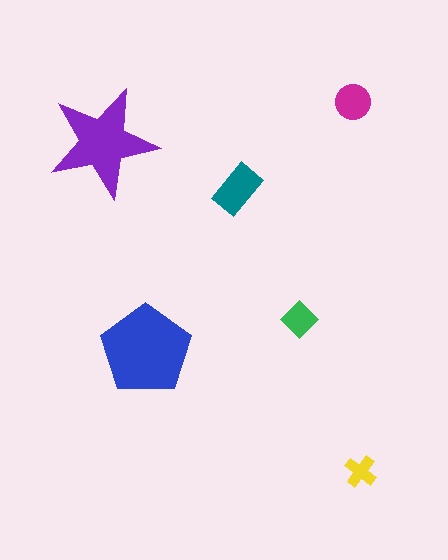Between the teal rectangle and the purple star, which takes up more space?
The purple star.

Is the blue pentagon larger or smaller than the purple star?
Larger.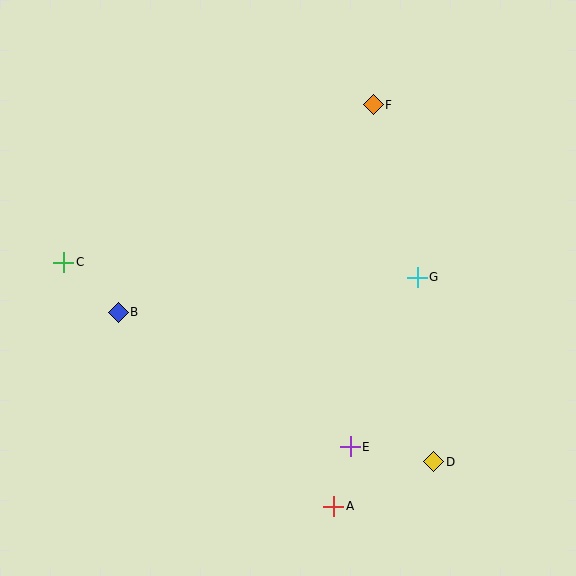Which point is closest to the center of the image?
Point G at (417, 277) is closest to the center.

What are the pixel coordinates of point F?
Point F is at (373, 105).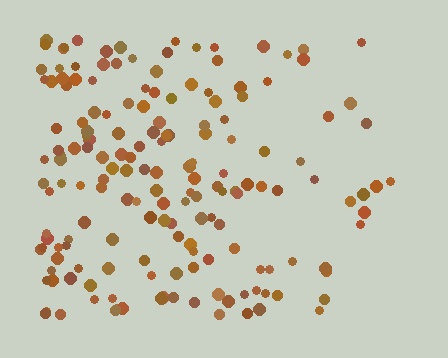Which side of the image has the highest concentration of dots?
The left.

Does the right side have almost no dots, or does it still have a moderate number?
Still a moderate number, just noticeably fewer than the left.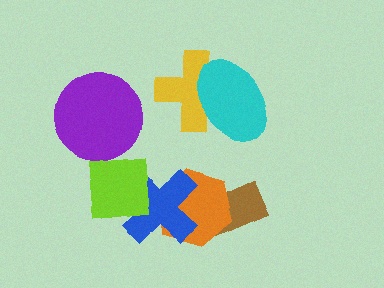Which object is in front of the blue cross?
The lime square is in front of the blue cross.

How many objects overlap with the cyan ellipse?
1 object overlaps with the cyan ellipse.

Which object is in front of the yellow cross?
The cyan ellipse is in front of the yellow cross.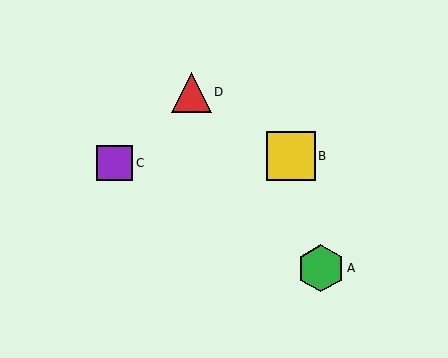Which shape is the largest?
The yellow square (labeled B) is the largest.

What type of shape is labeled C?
Shape C is a purple square.